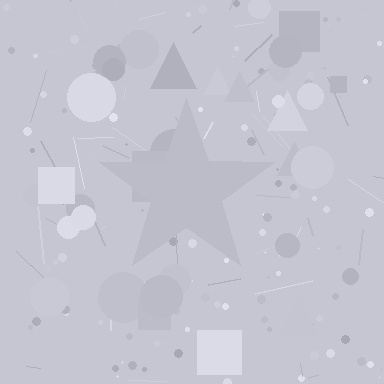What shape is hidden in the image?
A star is hidden in the image.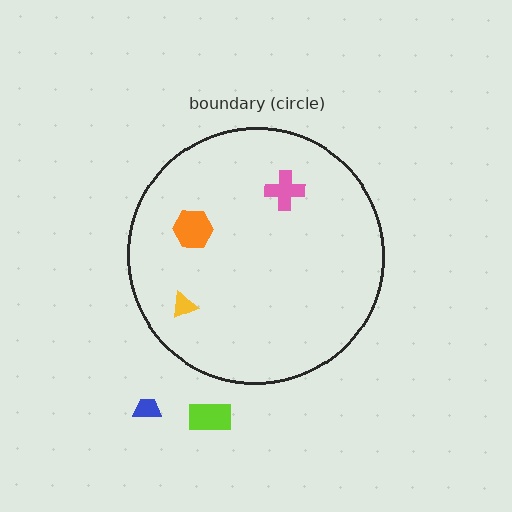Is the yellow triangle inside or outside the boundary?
Inside.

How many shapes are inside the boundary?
3 inside, 2 outside.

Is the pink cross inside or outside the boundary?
Inside.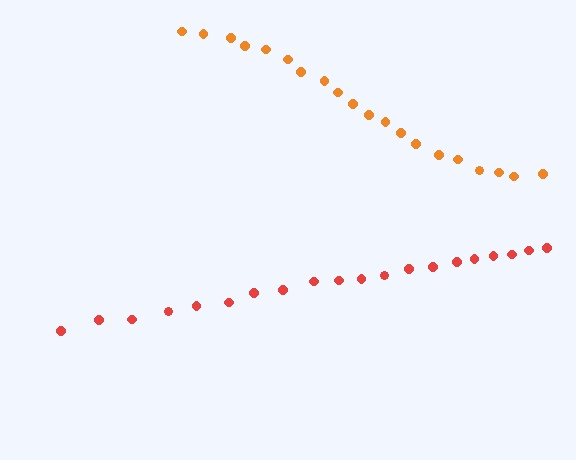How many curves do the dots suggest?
There are 2 distinct paths.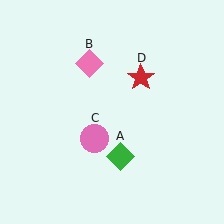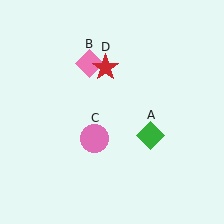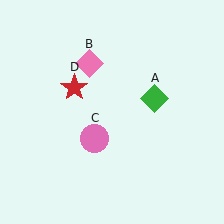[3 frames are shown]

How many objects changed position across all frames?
2 objects changed position: green diamond (object A), red star (object D).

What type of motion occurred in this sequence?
The green diamond (object A), red star (object D) rotated counterclockwise around the center of the scene.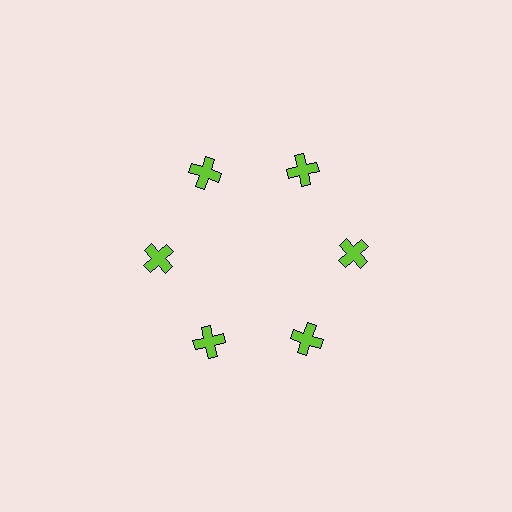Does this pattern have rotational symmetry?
Yes, this pattern has 6-fold rotational symmetry. It looks the same after rotating 60 degrees around the center.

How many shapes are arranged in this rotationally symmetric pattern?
There are 6 shapes, arranged in 6 groups of 1.